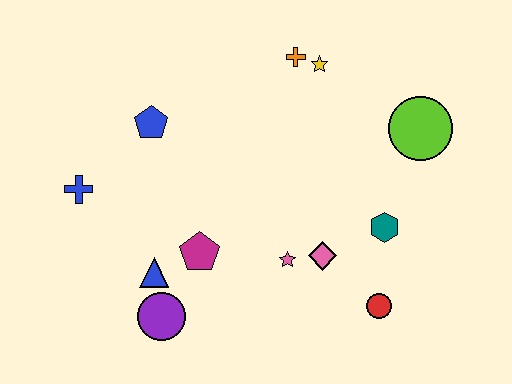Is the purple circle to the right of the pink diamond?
No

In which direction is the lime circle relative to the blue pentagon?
The lime circle is to the right of the blue pentagon.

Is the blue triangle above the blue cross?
No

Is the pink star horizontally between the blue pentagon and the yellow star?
Yes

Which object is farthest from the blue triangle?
The lime circle is farthest from the blue triangle.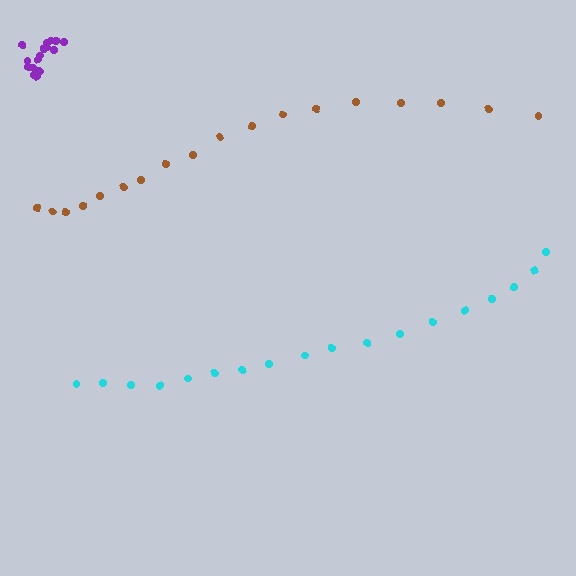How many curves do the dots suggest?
There are 3 distinct paths.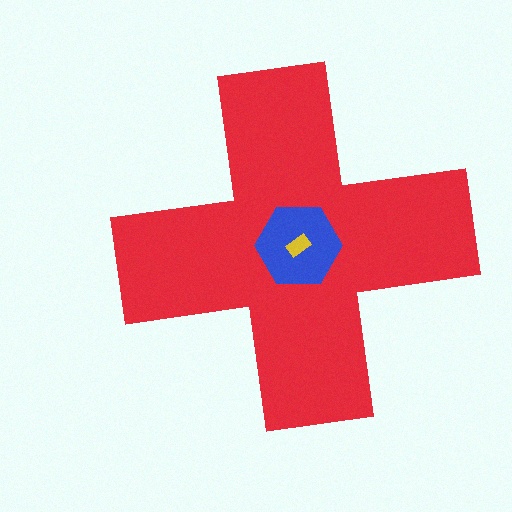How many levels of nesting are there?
3.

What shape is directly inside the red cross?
The blue hexagon.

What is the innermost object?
The yellow rectangle.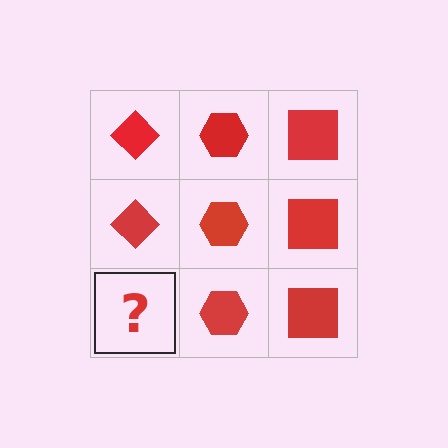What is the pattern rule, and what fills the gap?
The rule is that each column has a consistent shape. The gap should be filled with a red diamond.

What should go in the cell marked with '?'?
The missing cell should contain a red diamond.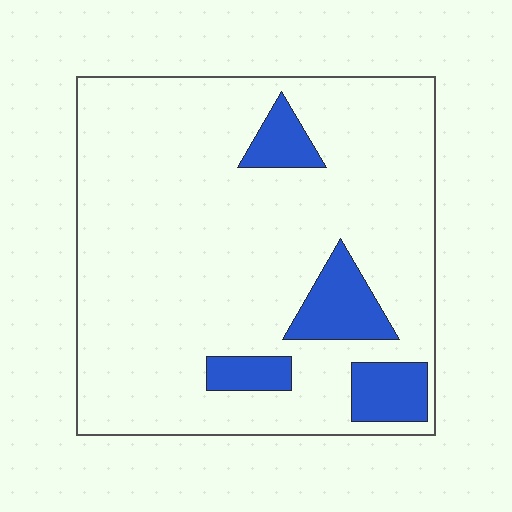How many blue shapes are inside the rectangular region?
4.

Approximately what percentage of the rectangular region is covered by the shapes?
Approximately 15%.